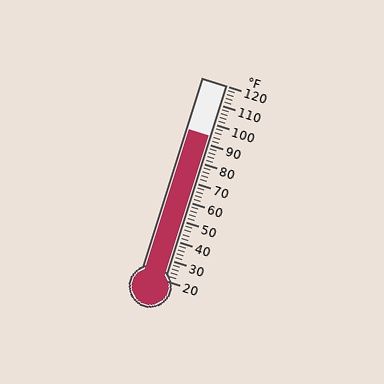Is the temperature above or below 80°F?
The temperature is above 80°F.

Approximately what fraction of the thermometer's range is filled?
The thermometer is filled to approximately 75% of its range.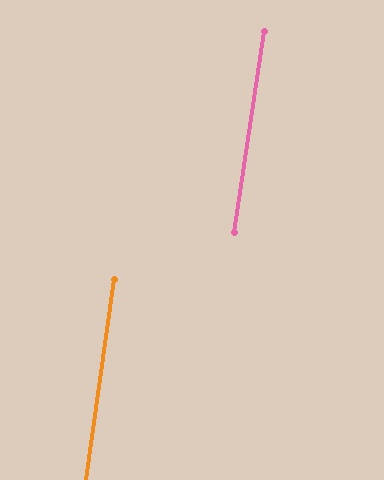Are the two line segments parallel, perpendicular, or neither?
Parallel — their directions differ by only 0.6°.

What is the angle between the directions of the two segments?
Approximately 1 degree.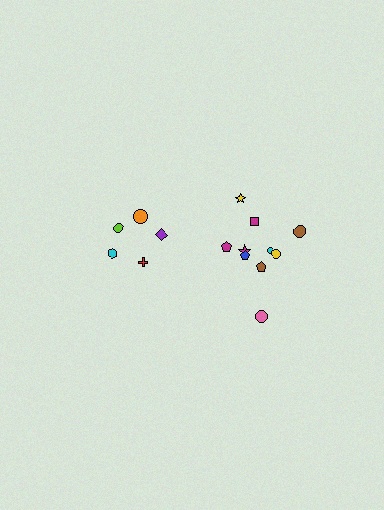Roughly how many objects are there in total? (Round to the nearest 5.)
Roughly 15 objects in total.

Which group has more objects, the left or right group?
The right group.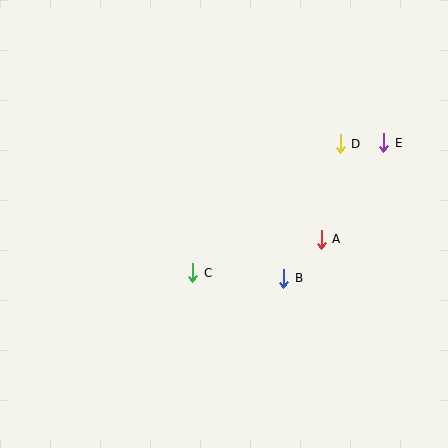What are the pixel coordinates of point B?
Point B is at (284, 278).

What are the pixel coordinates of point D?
Point D is at (340, 144).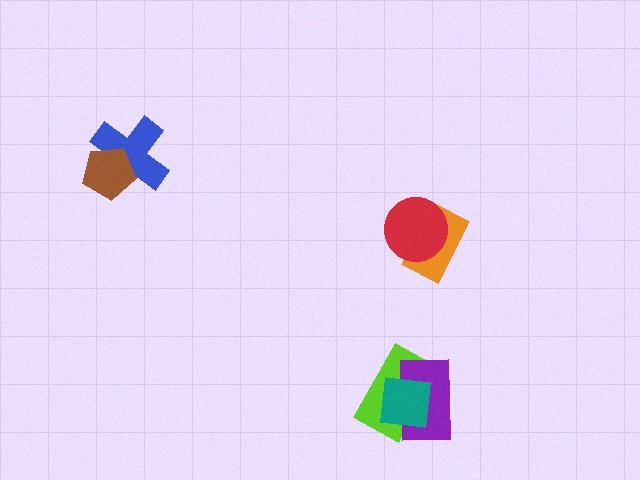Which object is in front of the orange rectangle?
The red circle is in front of the orange rectangle.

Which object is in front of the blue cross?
The brown pentagon is in front of the blue cross.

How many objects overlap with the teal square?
2 objects overlap with the teal square.